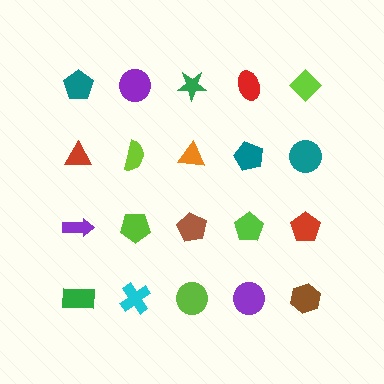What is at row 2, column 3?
An orange triangle.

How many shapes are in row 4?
5 shapes.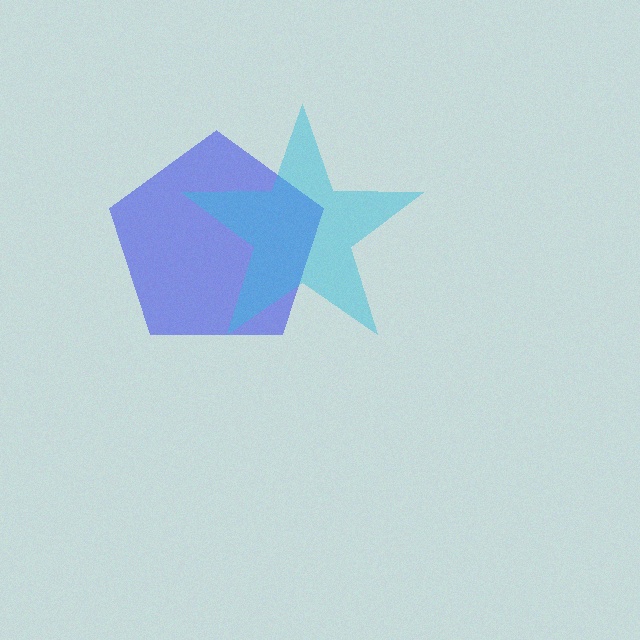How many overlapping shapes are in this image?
There are 2 overlapping shapes in the image.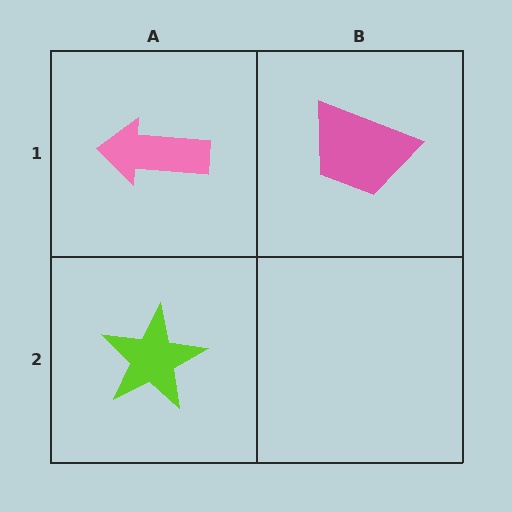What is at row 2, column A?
A lime star.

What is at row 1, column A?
A pink arrow.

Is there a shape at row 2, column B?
No, that cell is empty.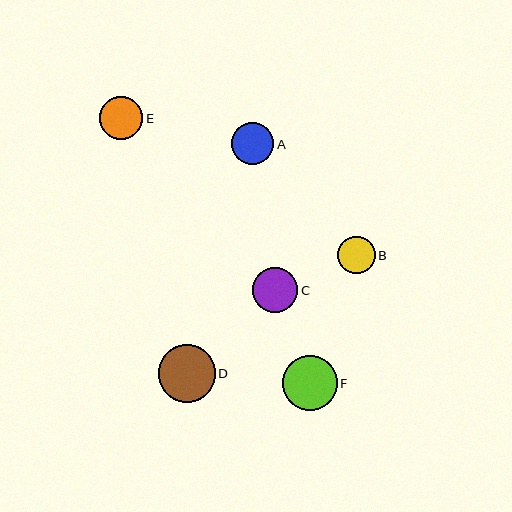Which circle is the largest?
Circle D is the largest with a size of approximately 57 pixels.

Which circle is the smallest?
Circle B is the smallest with a size of approximately 38 pixels.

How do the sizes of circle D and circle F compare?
Circle D and circle F are approximately the same size.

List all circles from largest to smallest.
From largest to smallest: D, F, C, E, A, B.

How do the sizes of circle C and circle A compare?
Circle C and circle A are approximately the same size.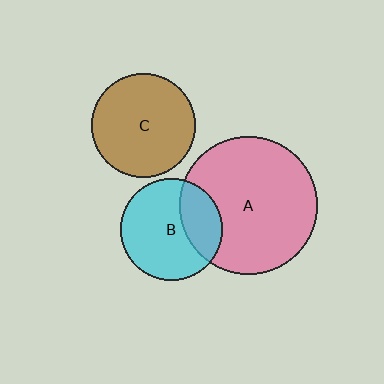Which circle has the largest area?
Circle A (pink).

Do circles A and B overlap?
Yes.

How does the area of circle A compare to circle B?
Approximately 1.8 times.